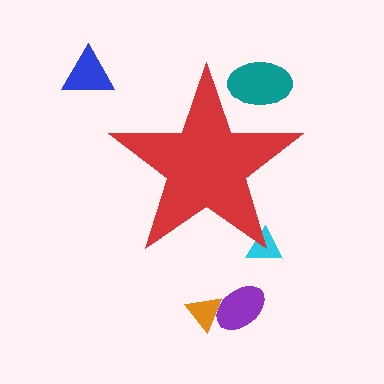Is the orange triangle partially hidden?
No, the orange triangle is fully visible.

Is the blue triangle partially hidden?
No, the blue triangle is fully visible.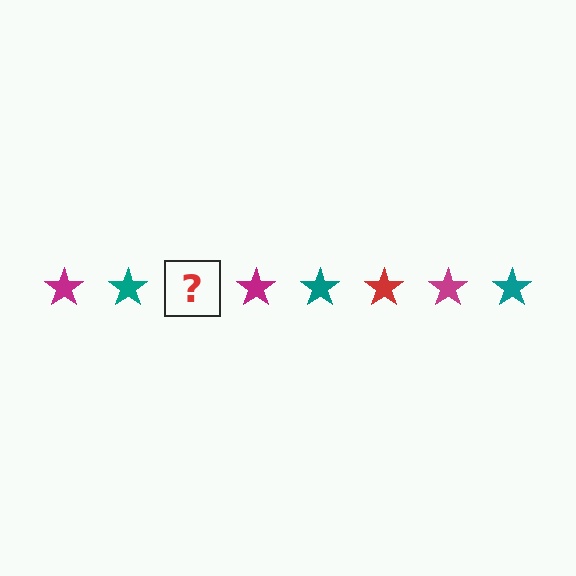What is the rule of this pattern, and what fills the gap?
The rule is that the pattern cycles through magenta, teal, red stars. The gap should be filled with a red star.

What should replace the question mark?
The question mark should be replaced with a red star.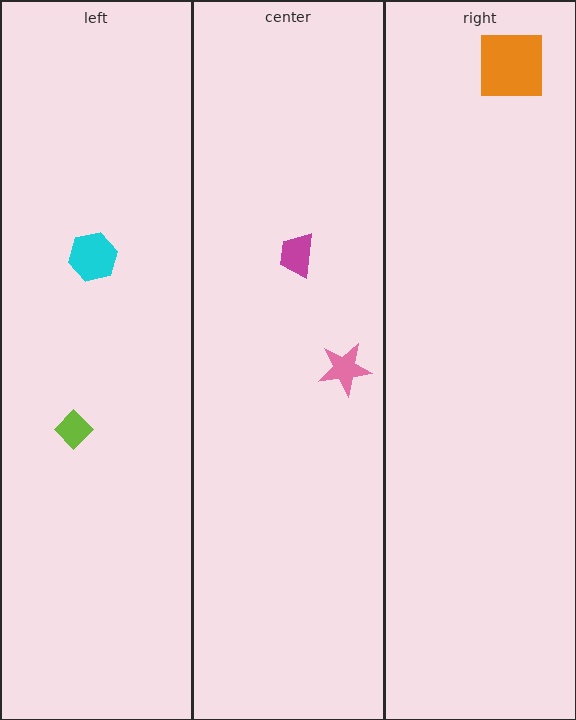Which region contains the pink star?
The center region.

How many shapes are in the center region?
2.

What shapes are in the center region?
The pink star, the magenta trapezoid.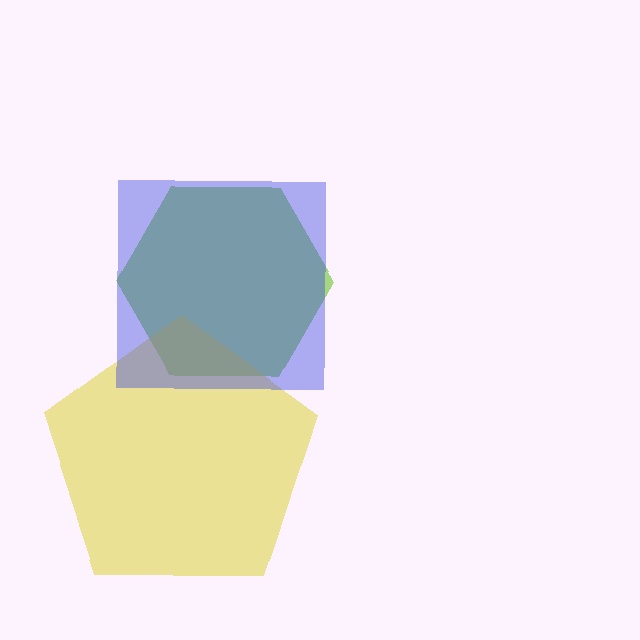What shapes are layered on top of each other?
The layered shapes are: a lime hexagon, a yellow pentagon, a blue square.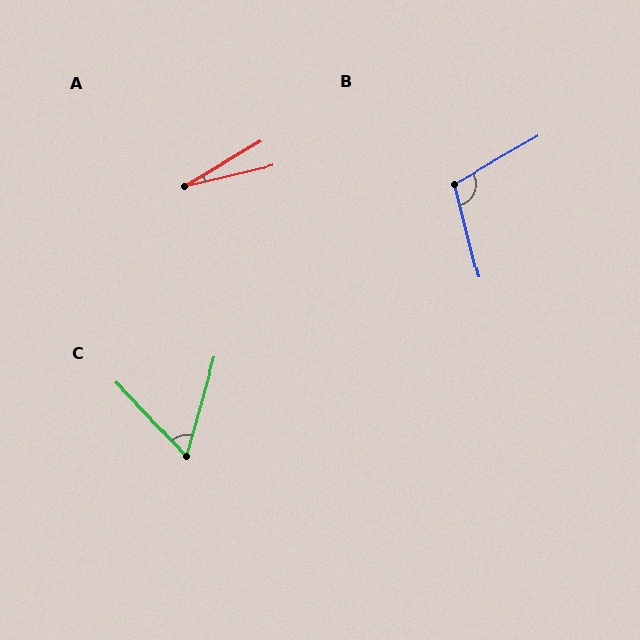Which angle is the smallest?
A, at approximately 17 degrees.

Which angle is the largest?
B, at approximately 105 degrees.